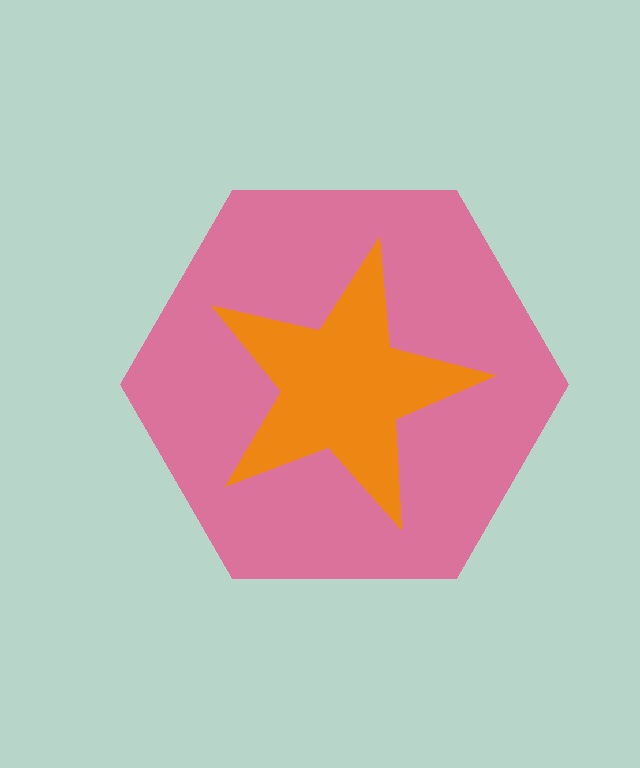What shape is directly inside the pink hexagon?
The orange star.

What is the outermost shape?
The pink hexagon.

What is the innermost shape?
The orange star.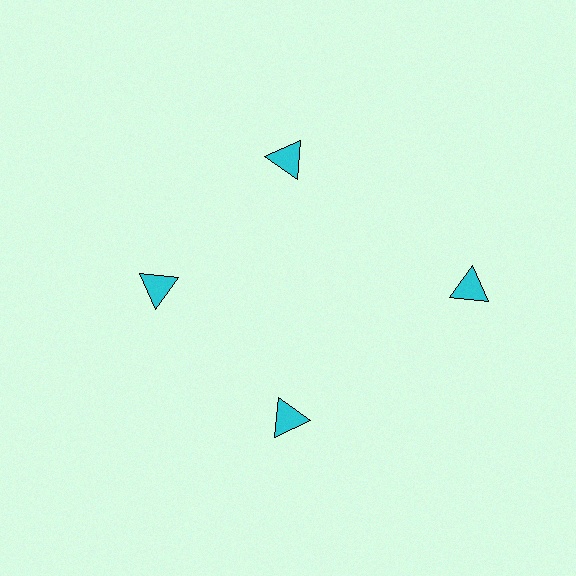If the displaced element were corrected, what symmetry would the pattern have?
It would have 4-fold rotational symmetry — the pattern would map onto itself every 90 degrees.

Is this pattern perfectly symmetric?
No. The 4 cyan triangles are arranged in a ring, but one element near the 3 o'clock position is pushed outward from the center, breaking the 4-fold rotational symmetry.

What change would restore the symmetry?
The symmetry would be restored by moving it inward, back onto the ring so that all 4 triangles sit at equal angles and equal distance from the center.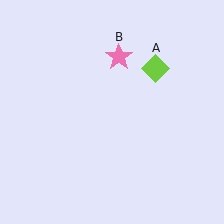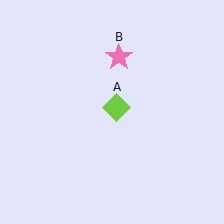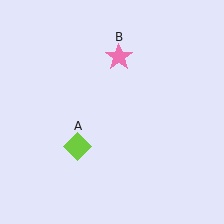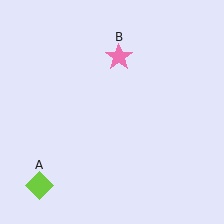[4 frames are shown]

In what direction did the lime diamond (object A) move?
The lime diamond (object A) moved down and to the left.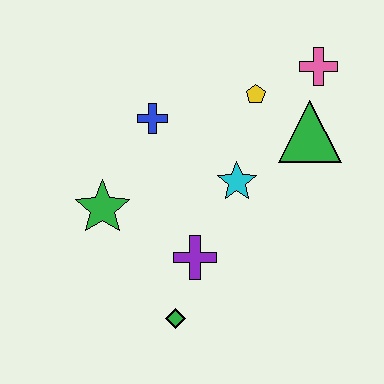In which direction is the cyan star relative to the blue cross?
The cyan star is to the right of the blue cross.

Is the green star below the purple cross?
No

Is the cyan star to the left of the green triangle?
Yes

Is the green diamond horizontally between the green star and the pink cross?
Yes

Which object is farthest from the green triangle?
The green diamond is farthest from the green triangle.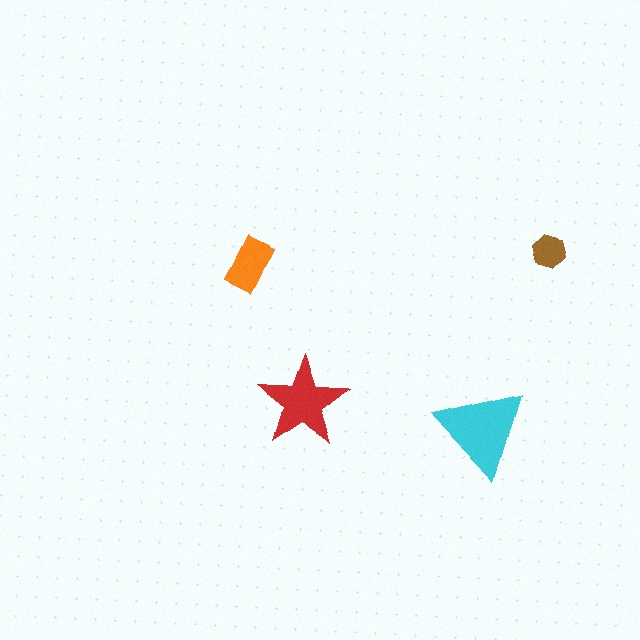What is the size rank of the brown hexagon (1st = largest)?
4th.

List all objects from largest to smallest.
The cyan triangle, the red star, the orange rectangle, the brown hexagon.